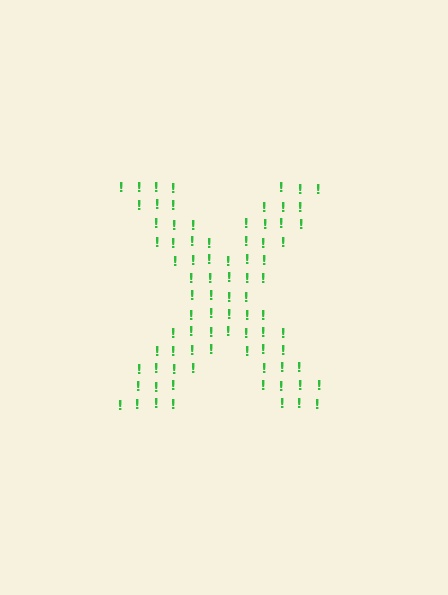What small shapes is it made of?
It is made of small exclamation marks.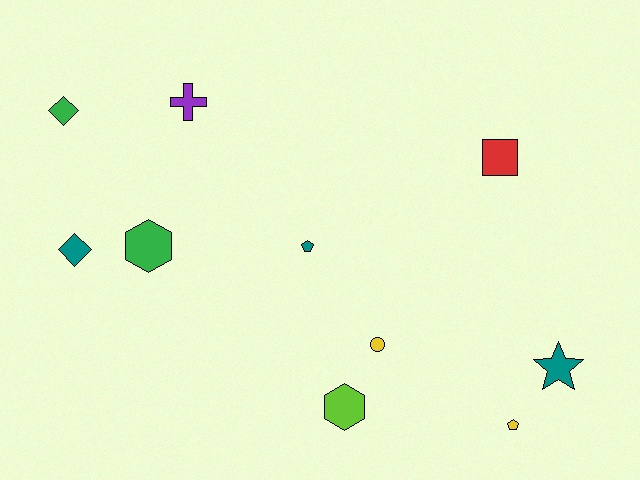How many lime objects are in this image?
There is 1 lime object.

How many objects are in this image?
There are 10 objects.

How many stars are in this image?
There is 1 star.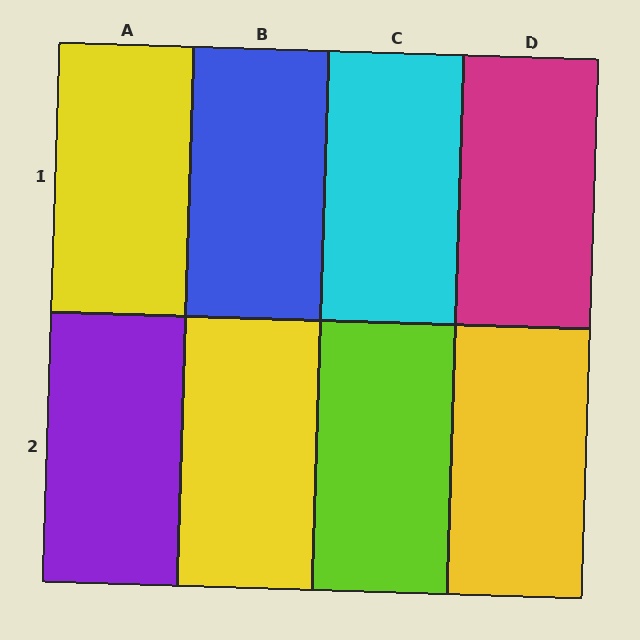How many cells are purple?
1 cell is purple.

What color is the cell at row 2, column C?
Lime.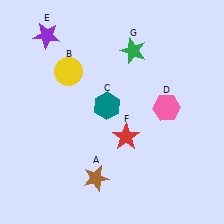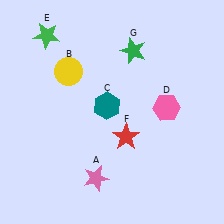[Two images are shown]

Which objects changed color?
A changed from brown to pink. E changed from purple to green.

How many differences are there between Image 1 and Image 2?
There are 2 differences between the two images.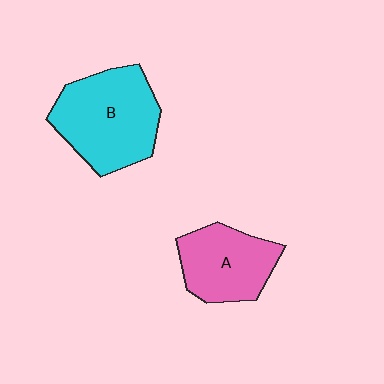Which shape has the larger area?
Shape B (cyan).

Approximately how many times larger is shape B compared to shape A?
Approximately 1.4 times.